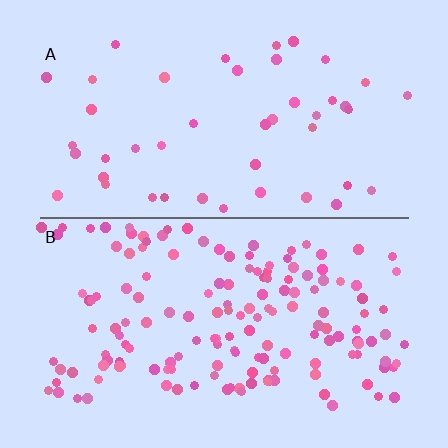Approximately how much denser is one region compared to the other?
Approximately 3.5× — region B over region A.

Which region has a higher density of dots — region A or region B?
B (the bottom).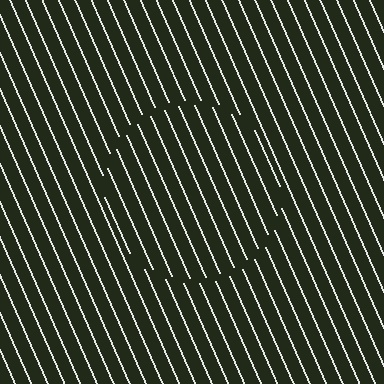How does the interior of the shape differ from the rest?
The interior of the shape contains the same grating, shifted by half a period — the contour is defined by the phase discontinuity where line-ends from the inner and outer gratings abut.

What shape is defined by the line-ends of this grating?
An illusory circle. The interior of the shape contains the same grating, shifted by half a period — the contour is defined by the phase discontinuity where line-ends from the inner and outer gratings abut.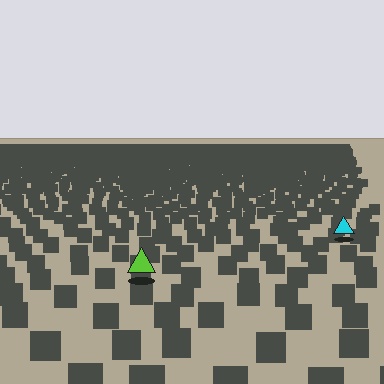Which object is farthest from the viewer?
The cyan triangle is farthest from the viewer. It appears smaller and the ground texture around it is denser.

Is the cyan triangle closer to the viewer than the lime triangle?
No. The lime triangle is closer — you can tell from the texture gradient: the ground texture is coarser near it.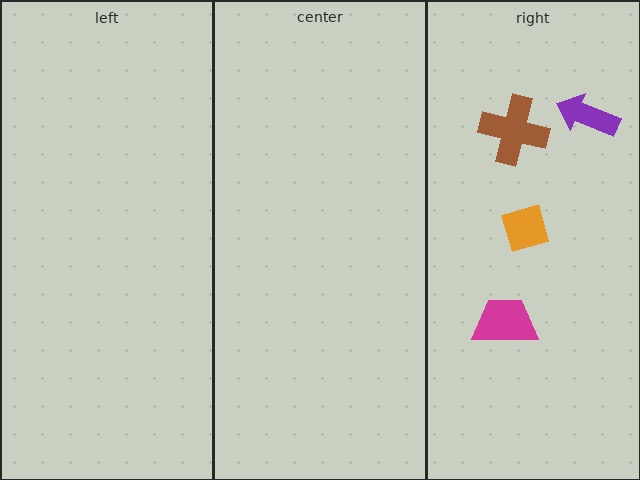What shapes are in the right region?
The orange diamond, the brown cross, the purple arrow, the magenta trapezoid.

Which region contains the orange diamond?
The right region.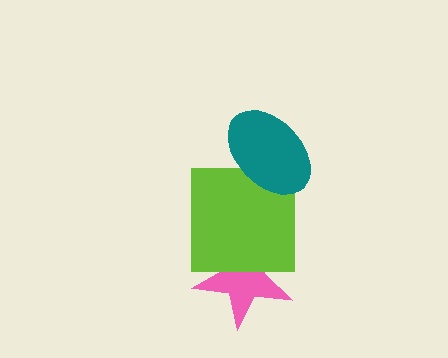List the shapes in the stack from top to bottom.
From top to bottom: the teal ellipse, the lime square, the pink star.